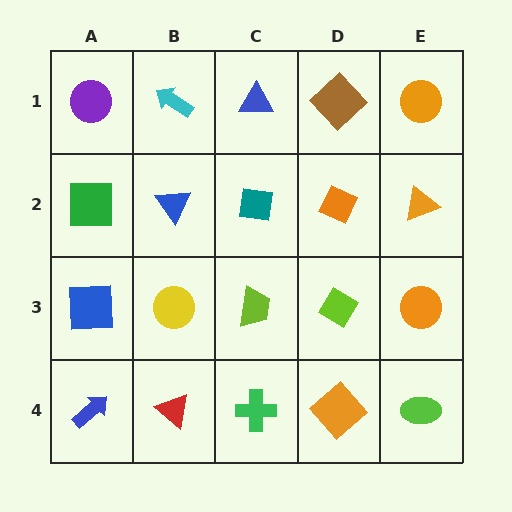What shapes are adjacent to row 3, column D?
An orange diamond (row 2, column D), an orange diamond (row 4, column D), a lime trapezoid (row 3, column C), an orange circle (row 3, column E).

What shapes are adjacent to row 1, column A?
A green square (row 2, column A), a cyan arrow (row 1, column B).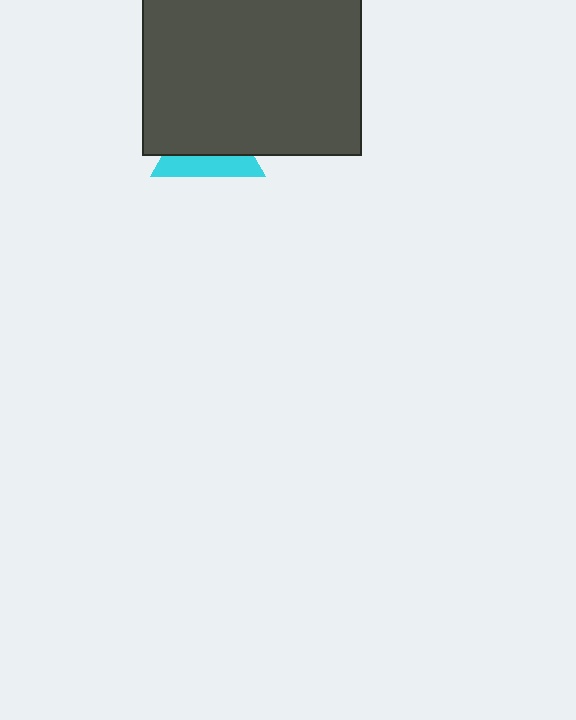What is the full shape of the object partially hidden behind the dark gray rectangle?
The partially hidden object is a cyan triangle.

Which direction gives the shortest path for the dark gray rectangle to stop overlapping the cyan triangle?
Moving up gives the shortest separation.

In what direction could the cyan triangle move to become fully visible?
The cyan triangle could move down. That would shift it out from behind the dark gray rectangle entirely.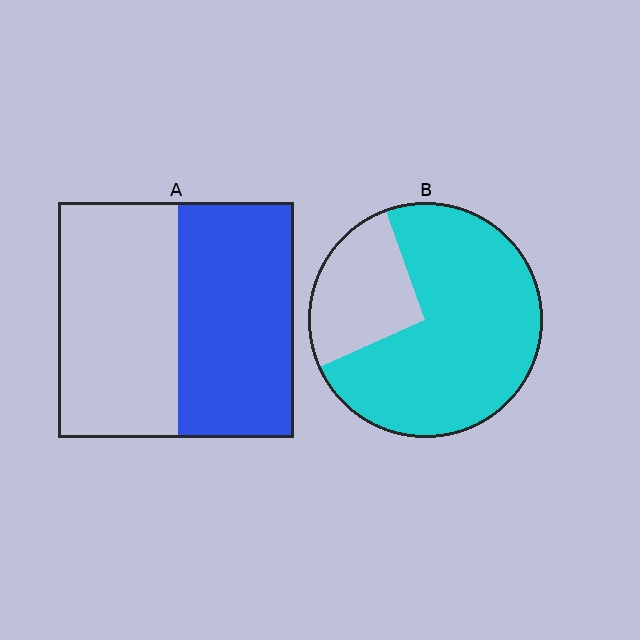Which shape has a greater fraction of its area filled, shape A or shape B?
Shape B.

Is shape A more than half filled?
Roughly half.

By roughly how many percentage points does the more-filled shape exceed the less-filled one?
By roughly 25 percentage points (B over A).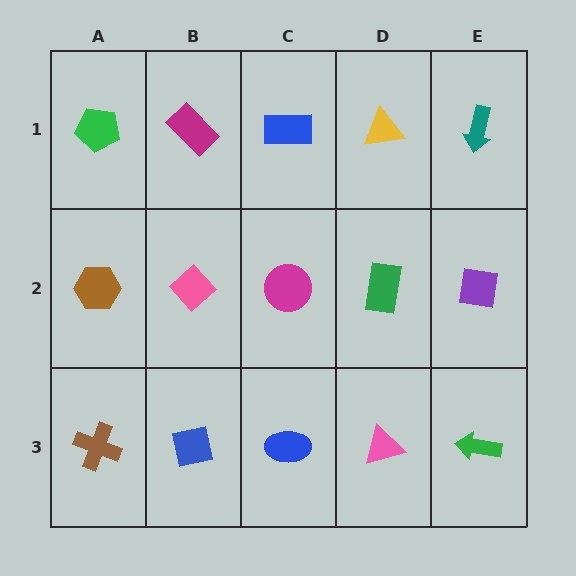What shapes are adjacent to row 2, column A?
A green pentagon (row 1, column A), a brown cross (row 3, column A), a pink diamond (row 2, column B).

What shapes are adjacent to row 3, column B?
A pink diamond (row 2, column B), a brown cross (row 3, column A), a blue ellipse (row 3, column C).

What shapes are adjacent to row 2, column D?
A yellow triangle (row 1, column D), a pink triangle (row 3, column D), a magenta circle (row 2, column C), a purple square (row 2, column E).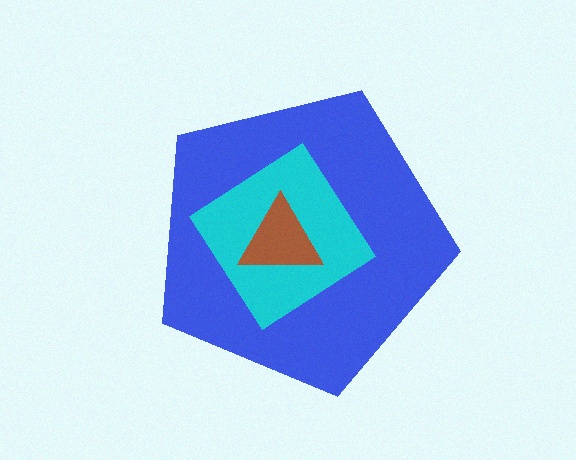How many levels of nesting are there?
3.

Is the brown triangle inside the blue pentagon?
Yes.